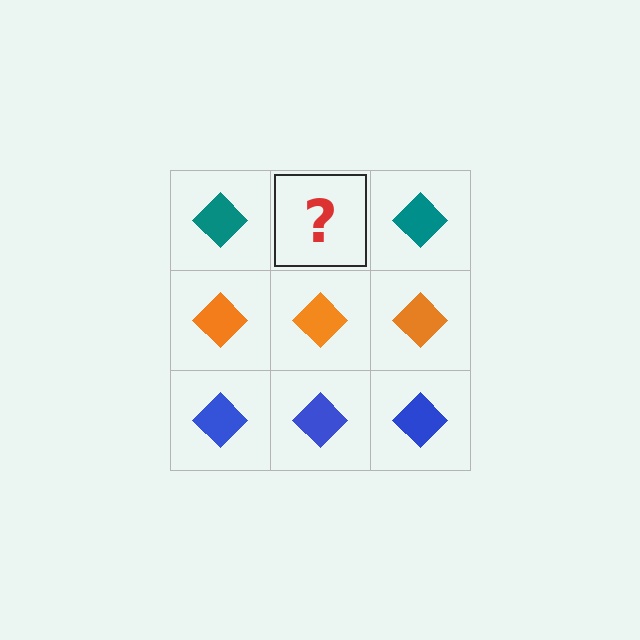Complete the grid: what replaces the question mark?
The question mark should be replaced with a teal diamond.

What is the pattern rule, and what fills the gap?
The rule is that each row has a consistent color. The gap should be filled with a teal diamond.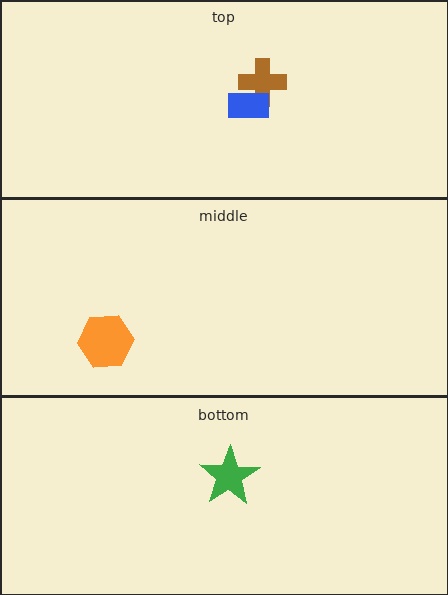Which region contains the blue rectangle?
The top region.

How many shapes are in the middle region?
1.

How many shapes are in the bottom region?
1.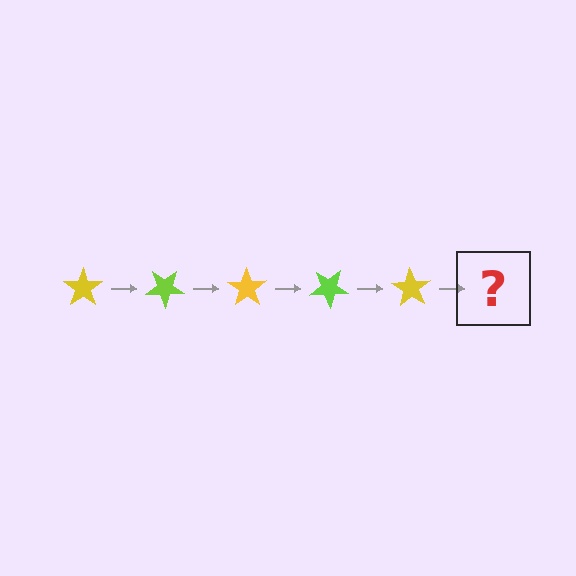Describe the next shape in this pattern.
It should be a lime star, rotated 175 degrees from the start.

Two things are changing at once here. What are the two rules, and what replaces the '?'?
The two rules are that it rotates 35 degrees each step and the color cycles through yellow and lime. The '?' should be a lime star, rotated 175 degrees from the start.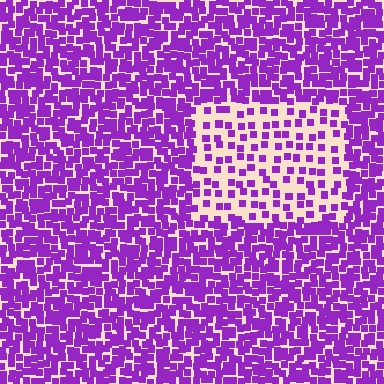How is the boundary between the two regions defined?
The boundary is defined by a change in element density (approximately 2.5x ratio). All elements are the same color, size, and shape.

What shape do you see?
I see a rectangle.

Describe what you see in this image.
The image contains small purple elements arranged at two different densities. A rectangle-shaped region is visible where the elements are less densely packed than the surrounding area.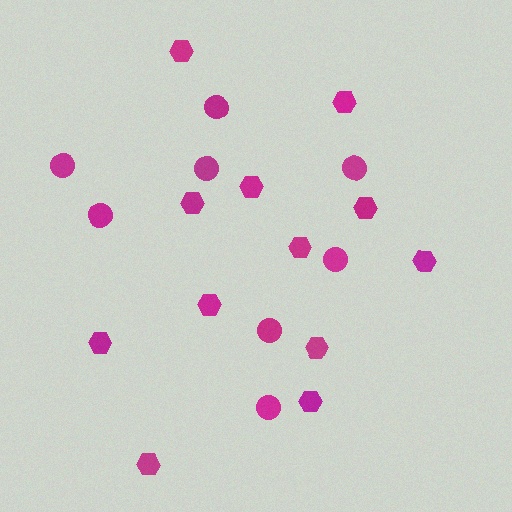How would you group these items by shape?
There are 2 groups: one group of hexagons (12) and one group of circles (8).